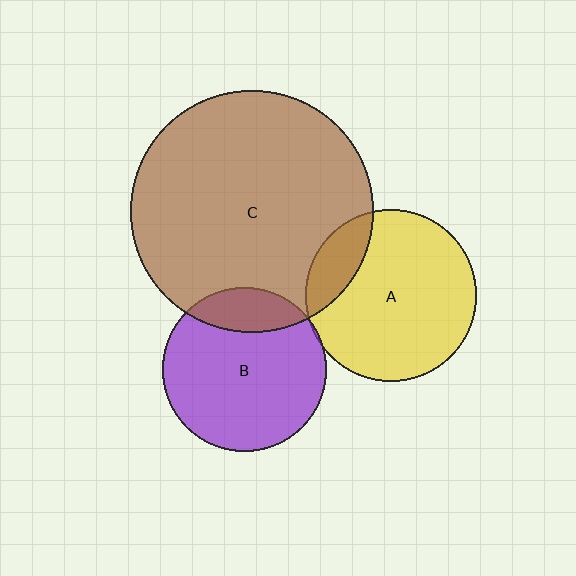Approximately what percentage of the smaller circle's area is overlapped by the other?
Approximately 5%.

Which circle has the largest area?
Circle C (brown).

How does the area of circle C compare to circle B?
Approximately 2.2 times.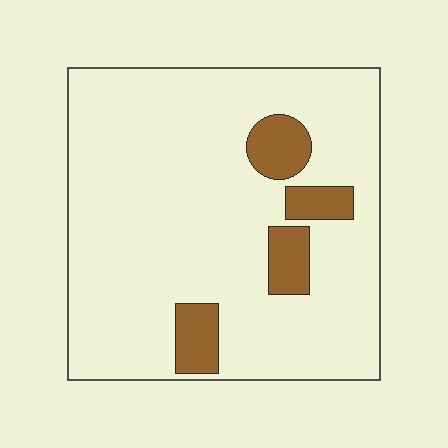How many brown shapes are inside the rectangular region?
4.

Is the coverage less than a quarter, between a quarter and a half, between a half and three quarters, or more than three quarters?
Less than a quarter.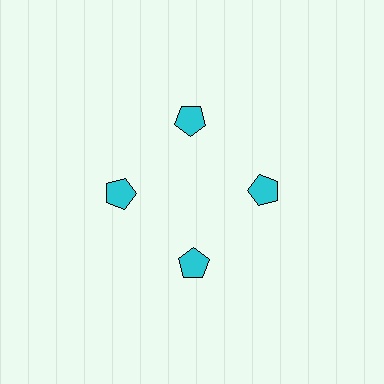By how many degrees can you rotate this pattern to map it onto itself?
The pattern maps onto itself every 90 degrees of rotation.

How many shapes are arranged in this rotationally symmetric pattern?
There are 4 shapes, arranged in 4 groups of 1.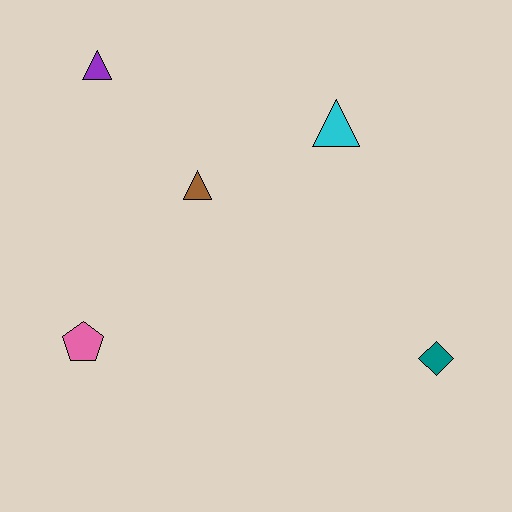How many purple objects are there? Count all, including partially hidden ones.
There is 1 purple object.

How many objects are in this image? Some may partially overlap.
There are 5 objects.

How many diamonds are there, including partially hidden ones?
There is 1 diamond.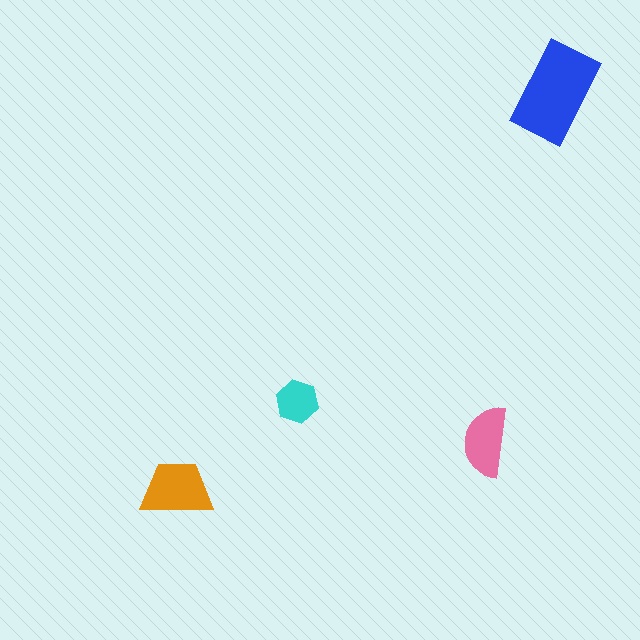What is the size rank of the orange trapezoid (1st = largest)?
2nd.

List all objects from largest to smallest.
The blue rectangle, the orange trapezoid, the pink semicircle, the cyan hexagon.